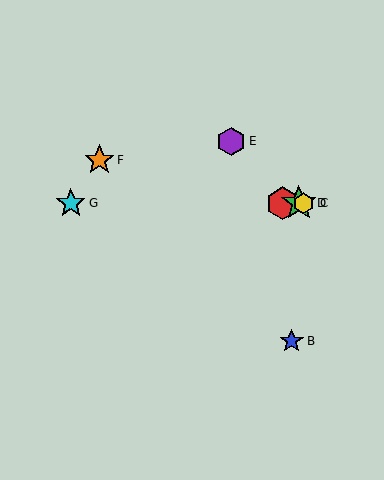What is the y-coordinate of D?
Object D is at y≈203.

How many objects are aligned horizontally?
4 objects (A, C, D, G) are aligned horizontally.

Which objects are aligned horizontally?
Objects A, C, D, G are aligned horizontally.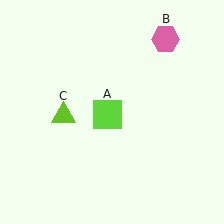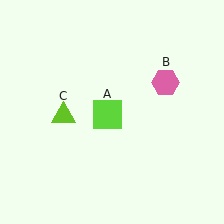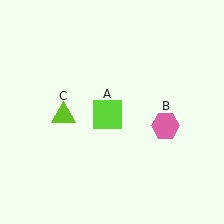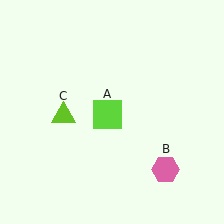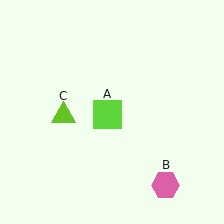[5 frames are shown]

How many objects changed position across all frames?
1 object changed position: pink hexagon (object B).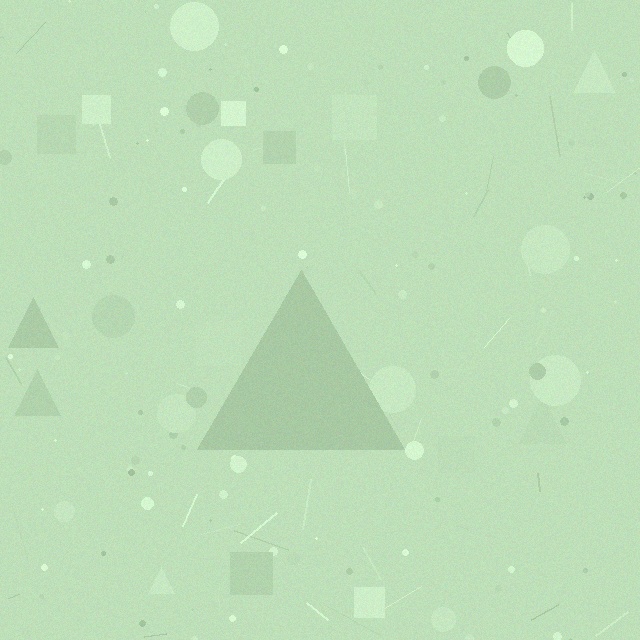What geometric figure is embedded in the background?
A triangle is embedded in the background.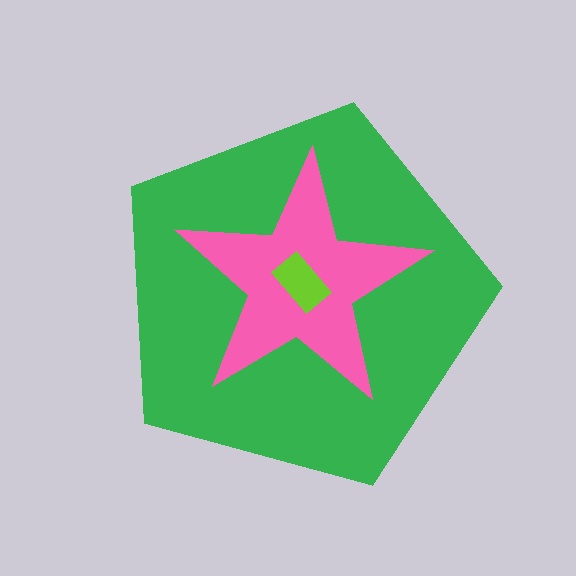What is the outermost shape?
The green pentagon.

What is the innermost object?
The lime rectangle.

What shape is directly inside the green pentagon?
The pink star.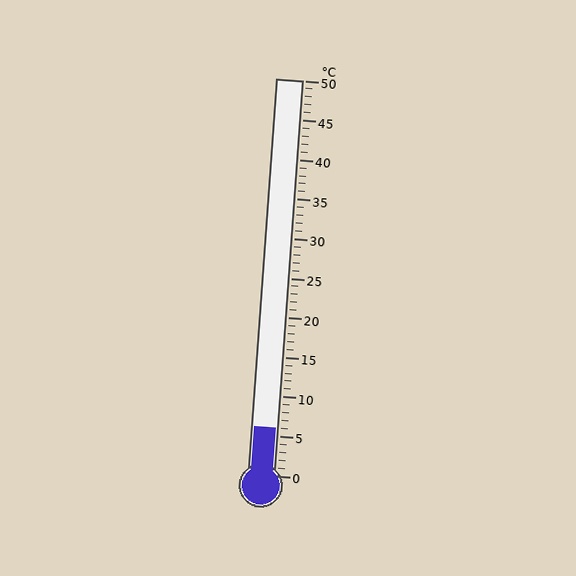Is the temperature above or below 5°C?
The temperature is above 5°C.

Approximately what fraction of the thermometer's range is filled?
The thermometer is filled to approximately 10% of its range.